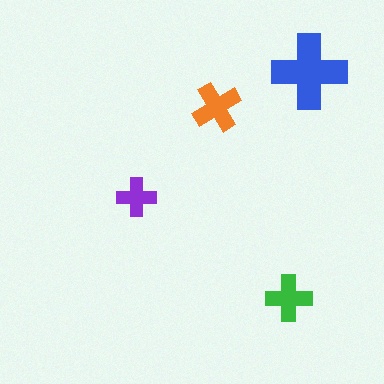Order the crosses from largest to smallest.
the blue one, the orange one, the green one, the purple one.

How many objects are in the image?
There are 4 objects in the image.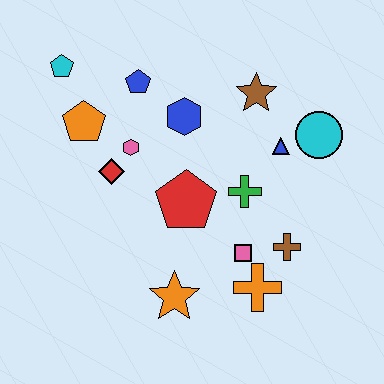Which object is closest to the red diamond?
The pink hexagon is closest to the red diamond.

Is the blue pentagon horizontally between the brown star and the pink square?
No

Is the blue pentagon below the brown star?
No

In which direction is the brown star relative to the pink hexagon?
The brown star is to the right of the pink hexagon.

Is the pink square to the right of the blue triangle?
No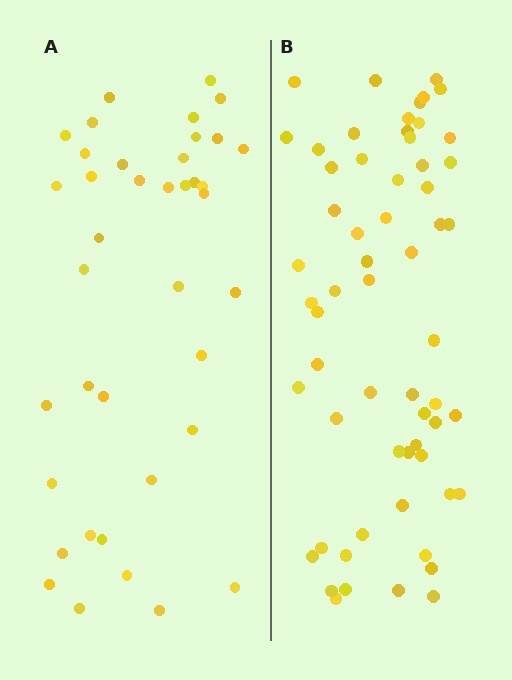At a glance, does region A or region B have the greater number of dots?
Region B (the right region) has more dots.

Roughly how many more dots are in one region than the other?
Region B has approximately 20 more dots than region A.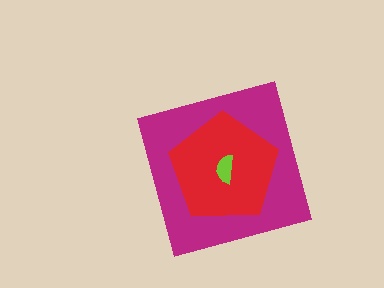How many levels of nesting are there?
3.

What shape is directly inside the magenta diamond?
The red pentagon.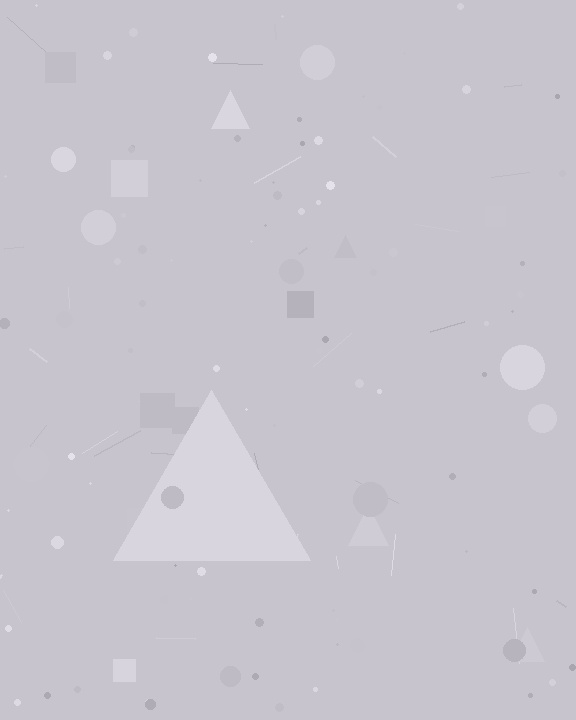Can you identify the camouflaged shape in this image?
The camouflaged shape is a triangle.